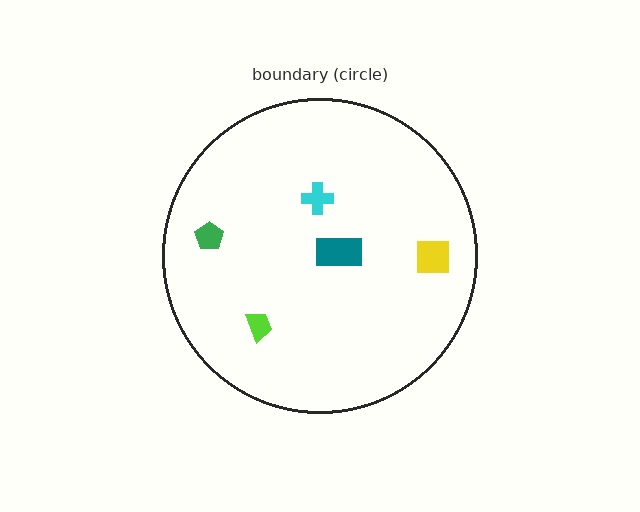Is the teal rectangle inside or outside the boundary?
Inside.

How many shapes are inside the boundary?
5 inside, 0 outside.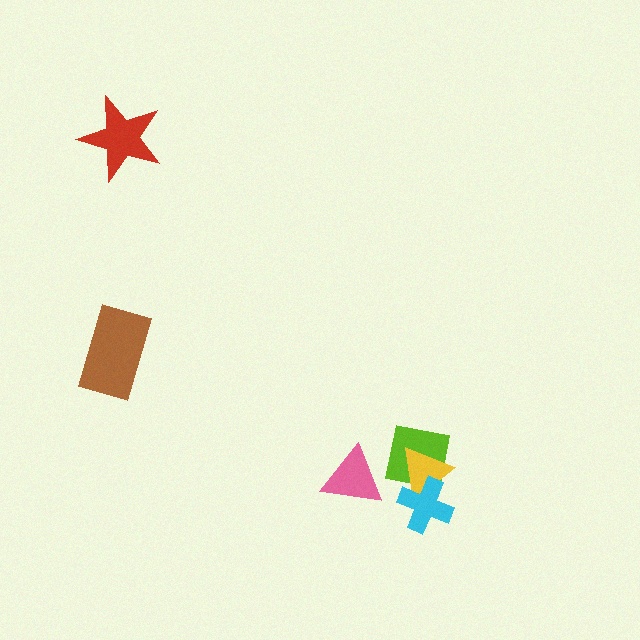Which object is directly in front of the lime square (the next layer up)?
The yellow triangle is directly in front of the lime square.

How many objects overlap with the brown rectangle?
0 objects overlap with the brown rectangle.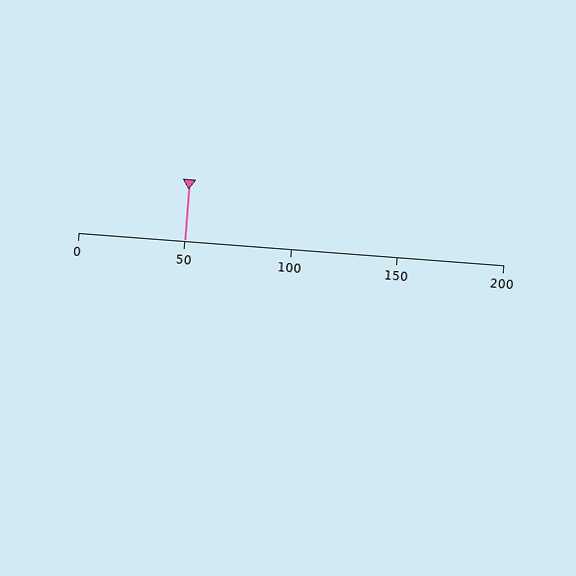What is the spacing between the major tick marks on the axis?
The major ticks are spaced 50 apart.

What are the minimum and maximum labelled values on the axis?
The axis runs from 0 to 200.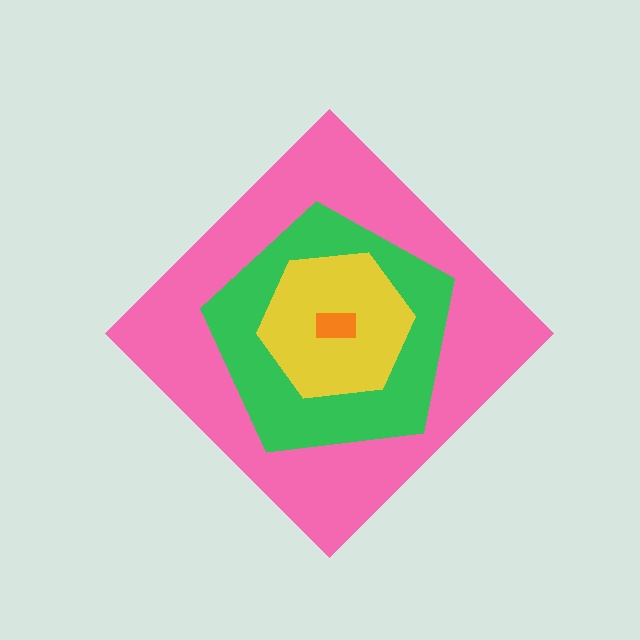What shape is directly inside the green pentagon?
The yellow hexagon.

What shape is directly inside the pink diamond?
The green pentagon.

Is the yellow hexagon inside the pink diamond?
Yes.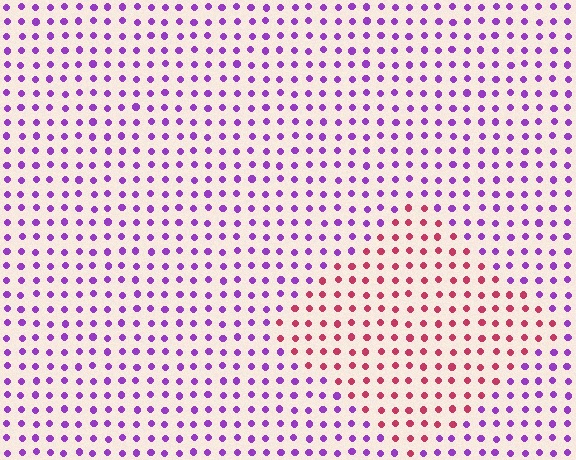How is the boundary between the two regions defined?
The boundary is defined purely by a slight shift in hue (about 61 degrees). Spacing, size, and orientation are identical on both sides.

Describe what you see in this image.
The image is filled with small purple elements in a uniform arrangement. A diamond-shaped region is visible where the elements are tinted to a slightly different hue, forming a subtle color boundary.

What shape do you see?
I see a diamond.